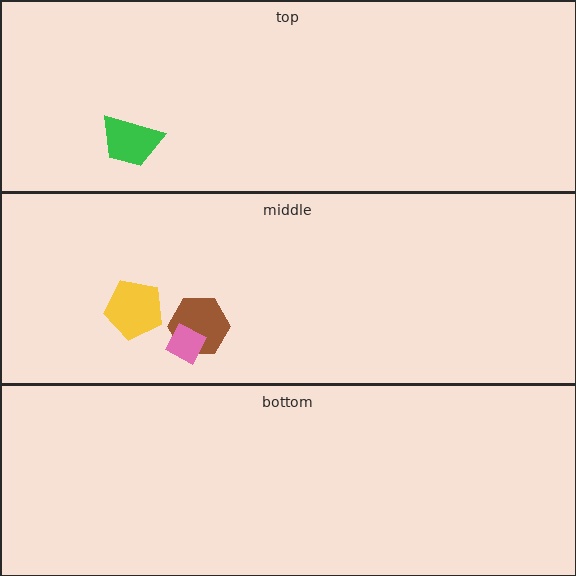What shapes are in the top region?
The green trapezoid.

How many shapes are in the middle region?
3.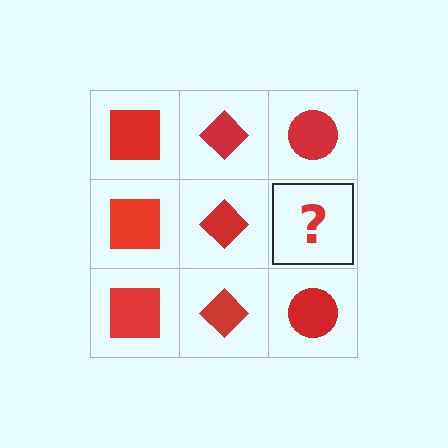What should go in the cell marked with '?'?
The missing cell should contain a red circle.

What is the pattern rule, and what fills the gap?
The rule is that each column has a consistent shape. The gap should be filled with a red circle.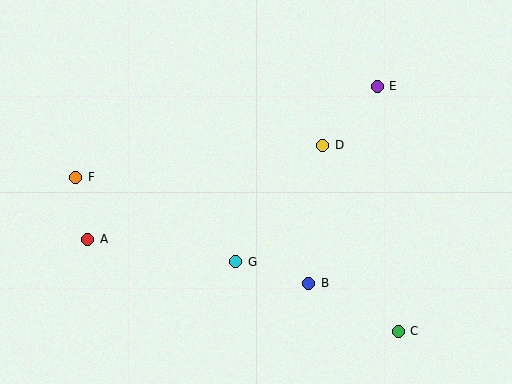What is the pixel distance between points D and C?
The distance between D and C is 200 pixels.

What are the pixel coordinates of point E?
Point E is at (377, 86).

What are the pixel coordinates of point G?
Point G is at (236, 262).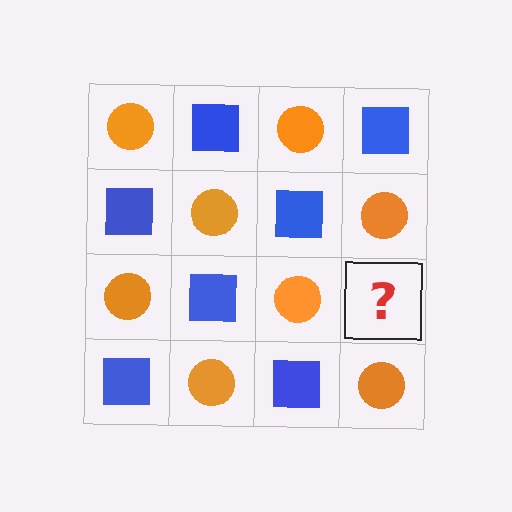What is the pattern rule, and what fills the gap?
The rule is that it alternates orange circle and blue square in a checkerboard pattern. The gap should be filled with a blue square.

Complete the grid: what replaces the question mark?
The question mark should be replaced with a blue square.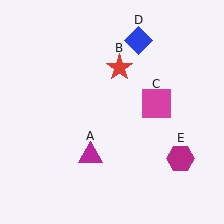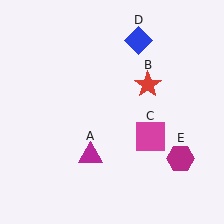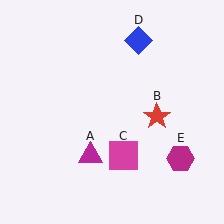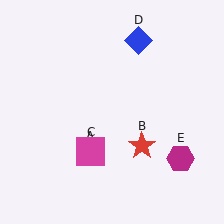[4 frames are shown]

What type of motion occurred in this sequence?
The red star (object B), magenta square (object C) rotated clockwise around the center of the scene.